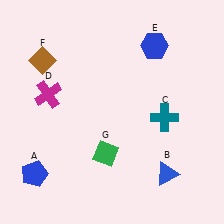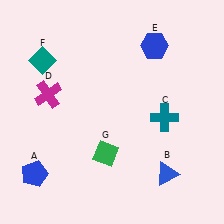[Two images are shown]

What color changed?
The diamond (F) changed from brown in Image 1 to teal in Image 2.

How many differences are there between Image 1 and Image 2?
There is 1 difference between the two images.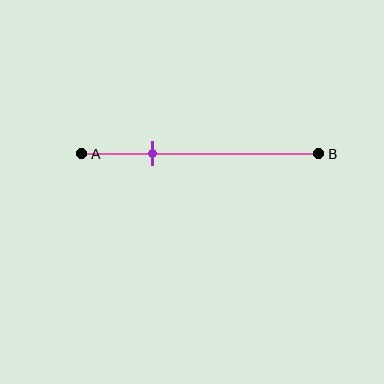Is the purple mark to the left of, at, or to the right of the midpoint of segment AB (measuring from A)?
The purple mark is to the left of the midpoint of segment AB.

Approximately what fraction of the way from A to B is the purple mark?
The purple mark is approximately 30% of the way from A to B.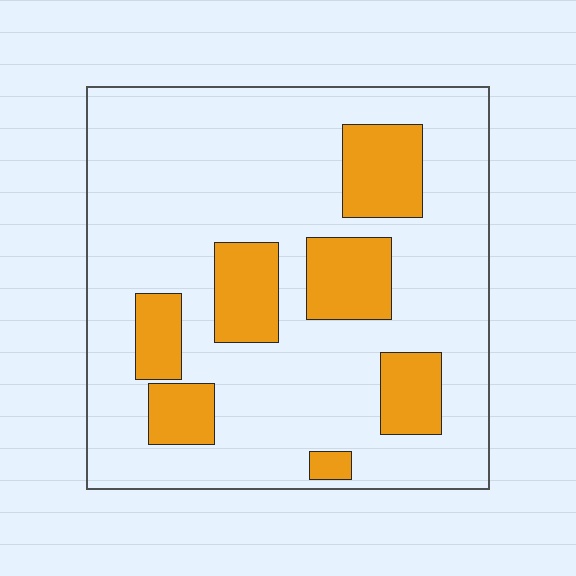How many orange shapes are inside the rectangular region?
7.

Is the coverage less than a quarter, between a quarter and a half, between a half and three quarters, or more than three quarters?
Less than a quarter.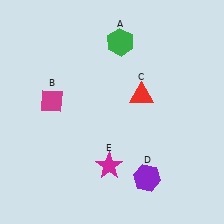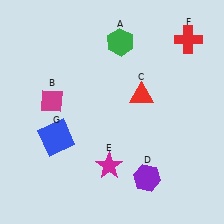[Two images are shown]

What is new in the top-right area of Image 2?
A red cross (F) was added in the top-right area of Image 2.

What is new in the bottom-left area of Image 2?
A blue square (G) was added in the bottom-left area of Image 2.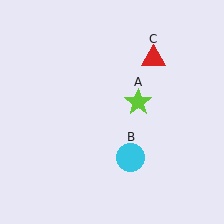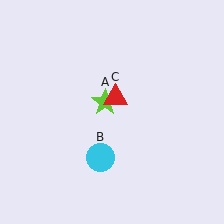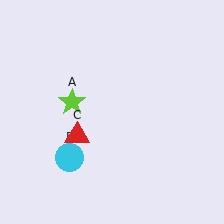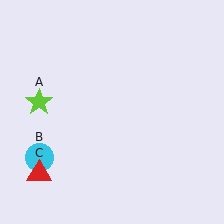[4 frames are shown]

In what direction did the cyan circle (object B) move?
The cyan circle (object B) moved left.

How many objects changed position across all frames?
3 objects changed position: lime star (object A), cyan circle (object B), red triangle (object C).